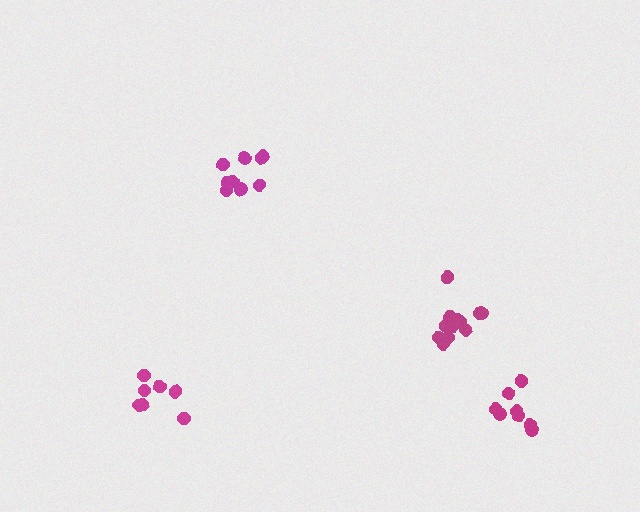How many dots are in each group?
Group 1: 9 dots, Group 2: 8 dots, Group 3: 12 dots, Group 4: 7 dots (36 total).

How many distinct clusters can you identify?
There are 4 distinct clusters.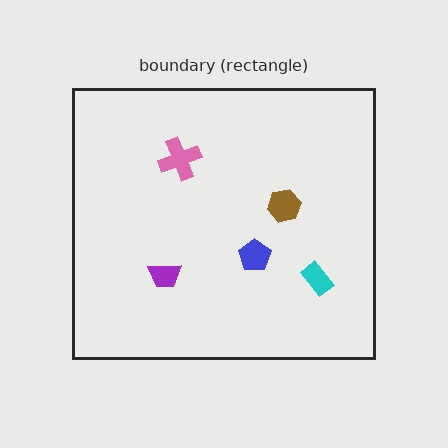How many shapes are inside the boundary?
5 inside, 0 outside.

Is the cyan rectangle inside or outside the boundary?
Inside.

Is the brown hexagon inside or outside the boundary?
Inside.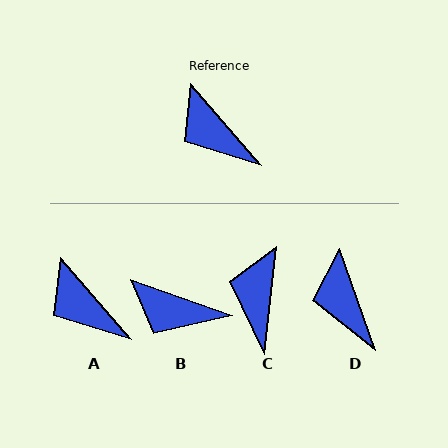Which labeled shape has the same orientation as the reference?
A.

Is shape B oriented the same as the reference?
No, it is off by about 30 degrees.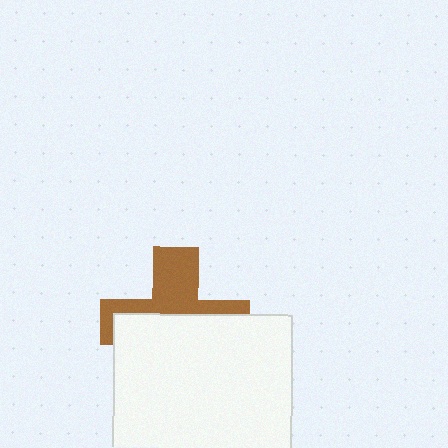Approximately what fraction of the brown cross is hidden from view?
Roughly 58% of the brown cross is hidden behind the white square.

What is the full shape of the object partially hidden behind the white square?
The partially hidden object is a brown cross.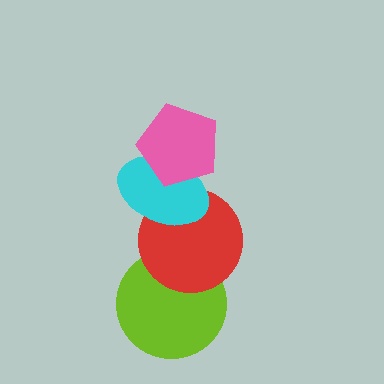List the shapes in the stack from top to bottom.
From top to bottom: the pink pentagon, the cyan ellipse, the red circle, the lime circle.